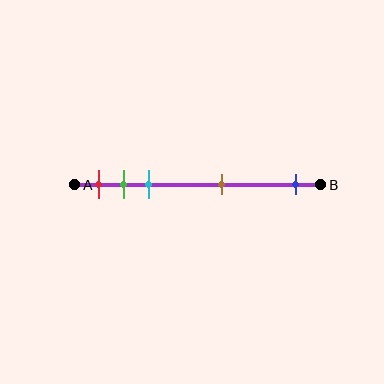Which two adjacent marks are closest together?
The green and cyan marks are the closest adjacent pair.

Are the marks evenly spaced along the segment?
No, the marks are not evenly spaced.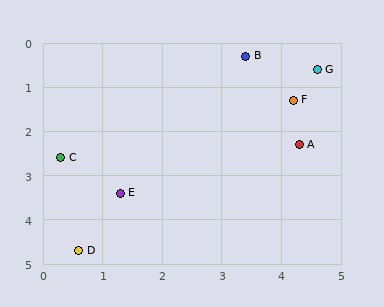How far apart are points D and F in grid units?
Points D and F are about 5.0 grid units apart.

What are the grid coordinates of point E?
Point E is at approximately (1.3, 3.4).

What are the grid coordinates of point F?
Point F is at approximately (4.2, 1.3).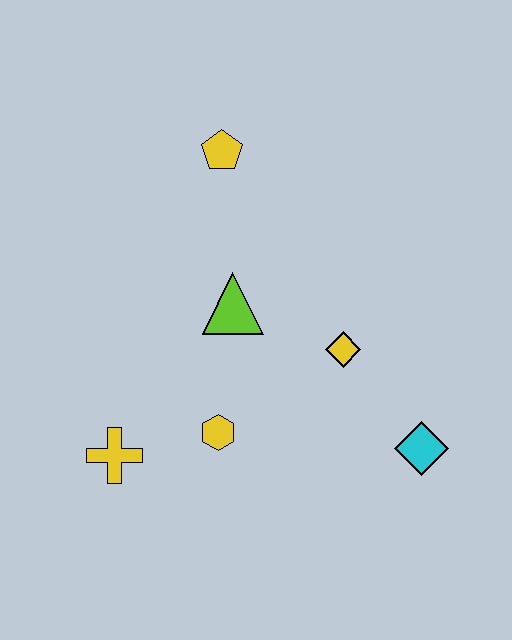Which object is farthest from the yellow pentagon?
The cyan diamond is farthest from the yellow pentagon.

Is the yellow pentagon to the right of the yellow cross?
Yes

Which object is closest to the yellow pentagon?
The lime triangle is closest to the yellow pentagon.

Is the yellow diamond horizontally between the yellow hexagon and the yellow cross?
No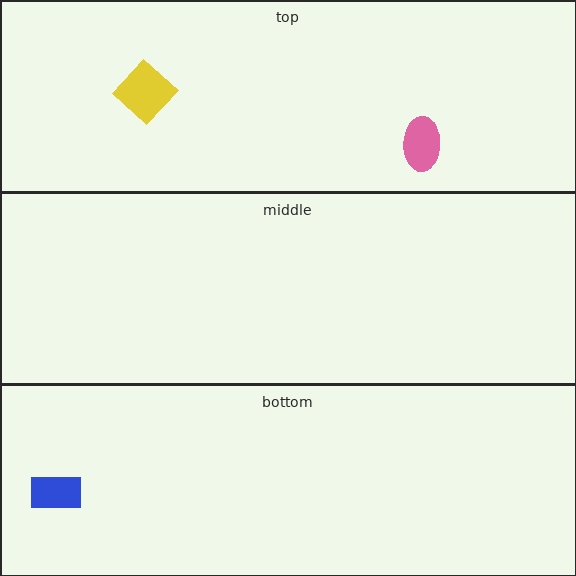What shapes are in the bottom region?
The blue rectangle.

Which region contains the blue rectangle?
The bottom region.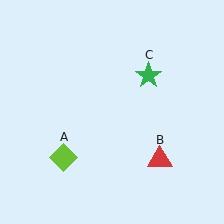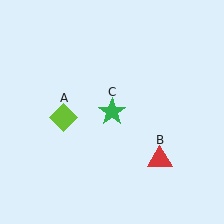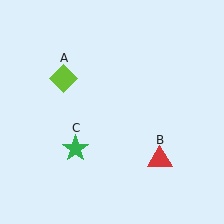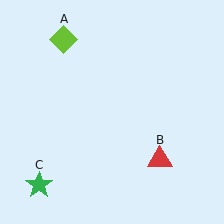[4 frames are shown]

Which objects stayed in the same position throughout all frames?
Red triangle (object B) remained stationary.